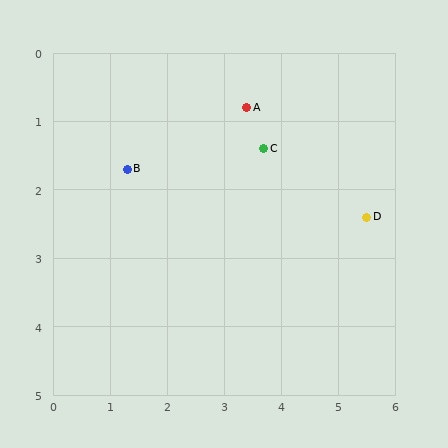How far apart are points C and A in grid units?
Points C and A are about 0.7 grid units apart.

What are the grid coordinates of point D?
Point D is at approximately (5.5, 2.4).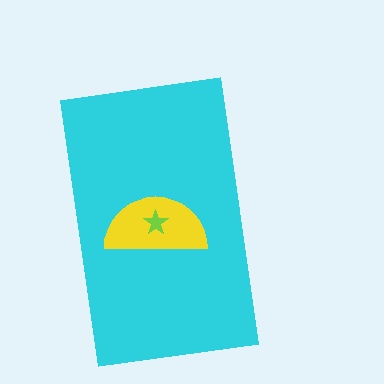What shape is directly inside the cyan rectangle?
The yellow semicircle.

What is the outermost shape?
The cyan rectangle.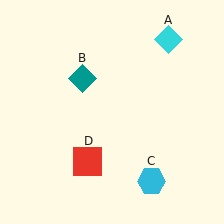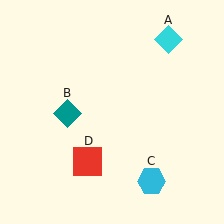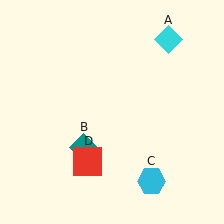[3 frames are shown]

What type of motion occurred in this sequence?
The teal diamond (object B) rotated counterclockwise around the center of the scene.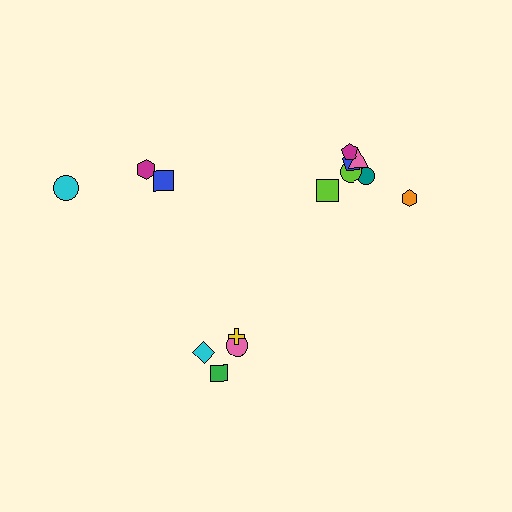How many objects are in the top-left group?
There are 3 objects.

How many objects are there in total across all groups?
There are 14 objects.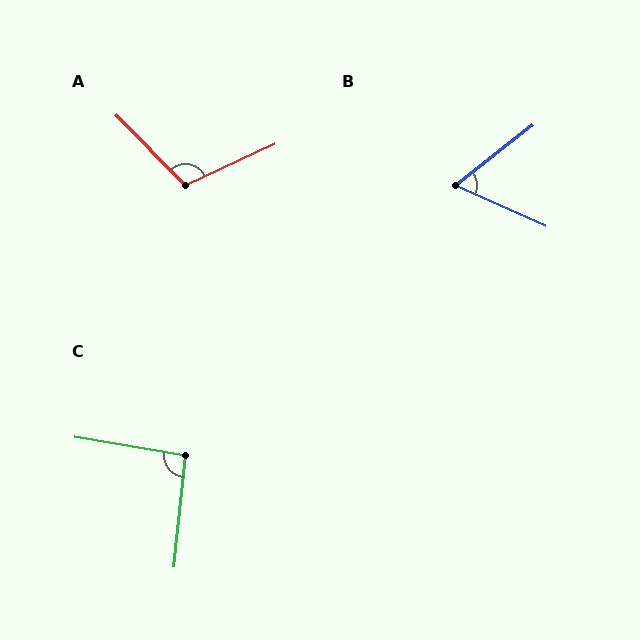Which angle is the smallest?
B, at approximately 62 degrees.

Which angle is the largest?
A, at approximately 109 degrees.